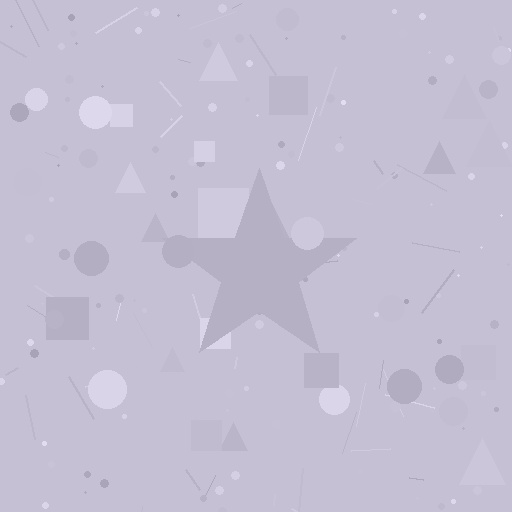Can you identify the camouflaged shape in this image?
The camouflaged shape is a star.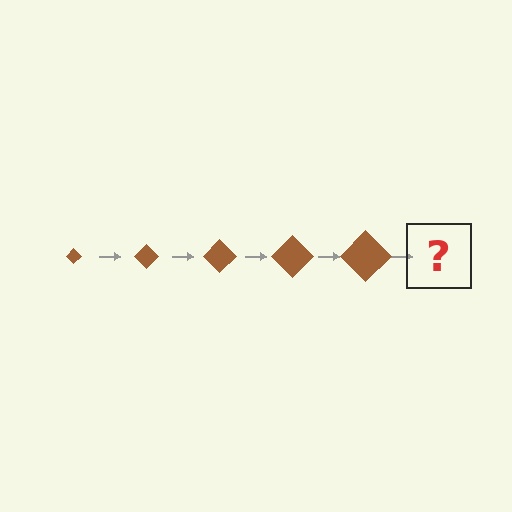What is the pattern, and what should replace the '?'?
The pattern is that the diamond gets progressively larger each step. The '?' should be a brown diamond, larger than the previous one.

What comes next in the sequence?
The next element should be a brown diamond, larger than the previous one.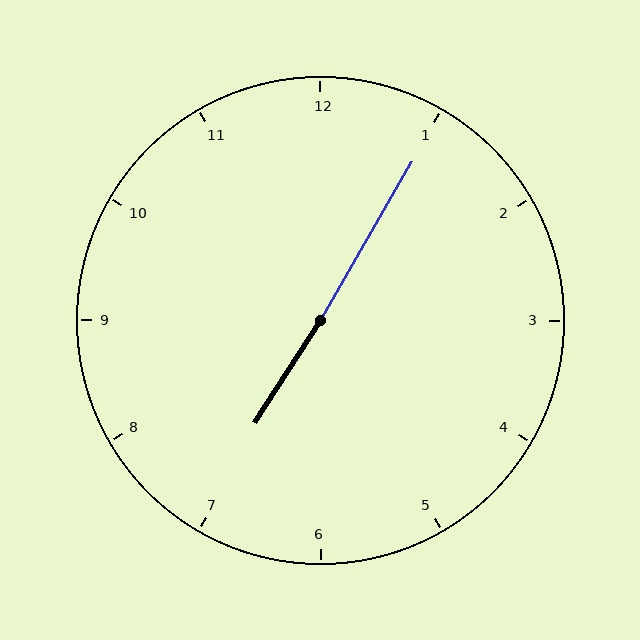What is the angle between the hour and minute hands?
Approximately 178 degrees.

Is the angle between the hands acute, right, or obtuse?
It is obtuse.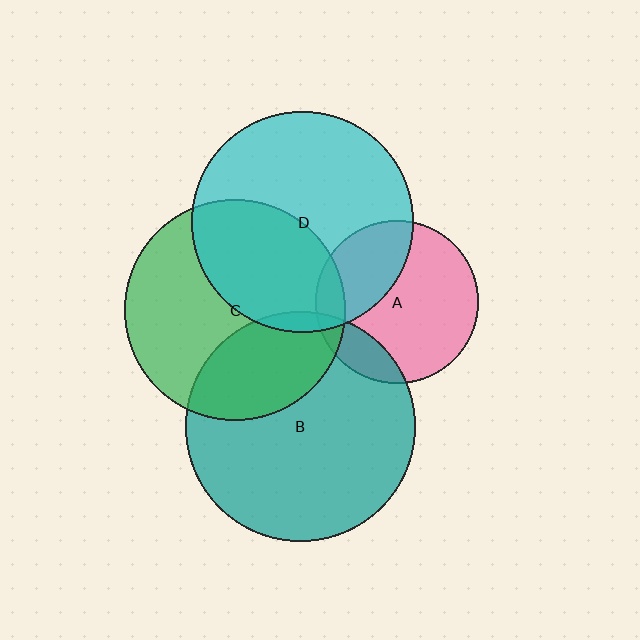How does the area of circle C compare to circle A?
Approximately 1.9 times.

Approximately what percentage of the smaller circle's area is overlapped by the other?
Approximately 10%.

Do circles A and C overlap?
Yes.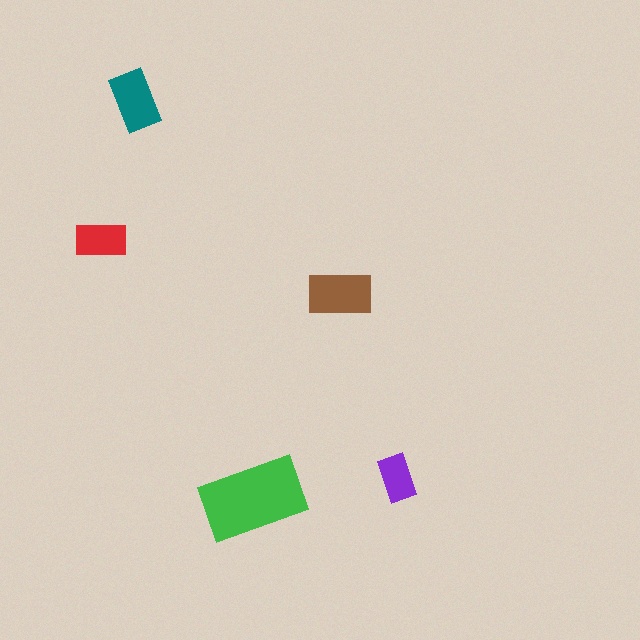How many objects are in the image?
There are 5 objects in the image.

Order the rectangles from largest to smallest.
the green one, the brown one, the teal one, the red one, the purple one.